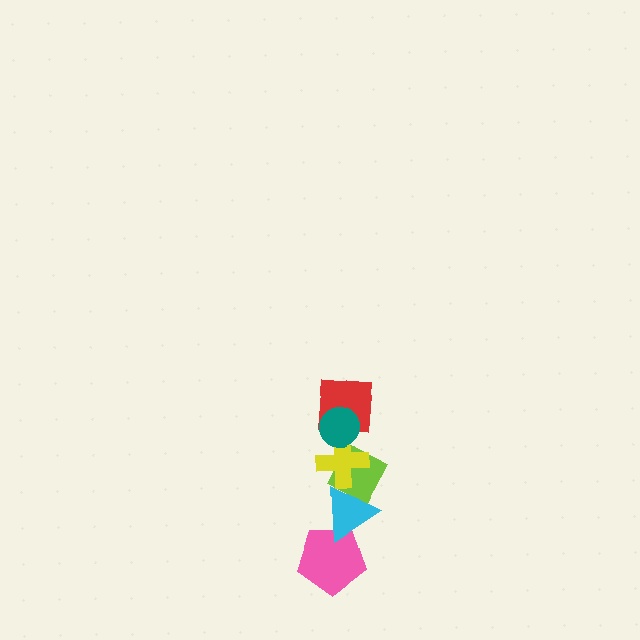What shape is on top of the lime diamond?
The yellow cross is on top of the lime diamond.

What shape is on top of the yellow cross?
The red square is on top of the yellow cross.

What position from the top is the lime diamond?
The lime diamond is 4th from the top.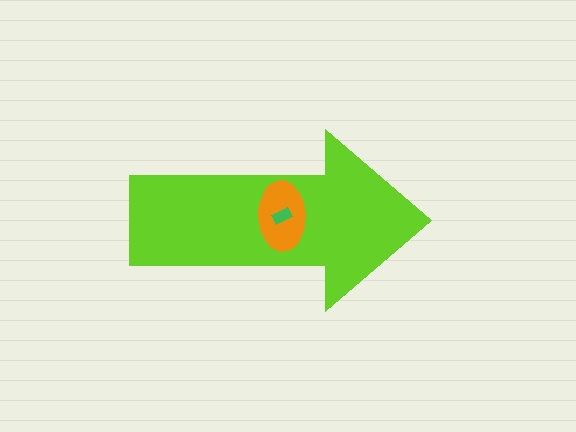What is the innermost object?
The green rectangle.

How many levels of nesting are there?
3.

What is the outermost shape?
The lime arrow.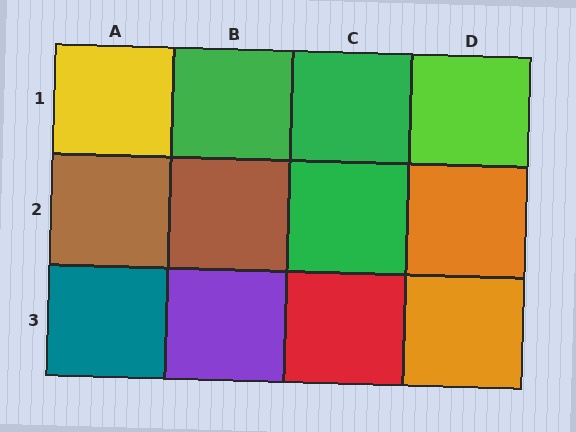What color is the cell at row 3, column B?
Purple.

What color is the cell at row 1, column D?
Lime.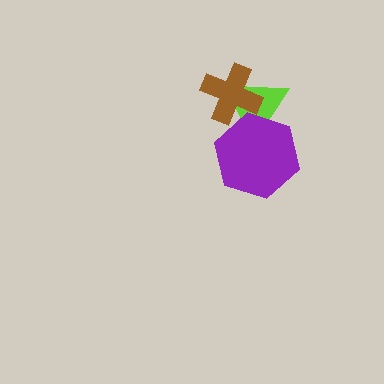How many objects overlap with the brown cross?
2 objects overlap with the brown cross.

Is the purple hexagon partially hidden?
Yes, it is partially covered by another shape.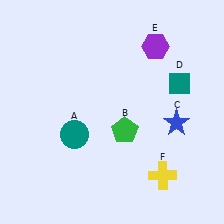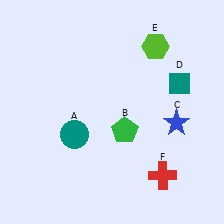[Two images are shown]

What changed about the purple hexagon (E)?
In Image 1, E is purple. In Image 2, it changed to lime.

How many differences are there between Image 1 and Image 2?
There are 2 differences between the two images.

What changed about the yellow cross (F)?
In Image 1, F is yellow. In Image 2, it changed to red.